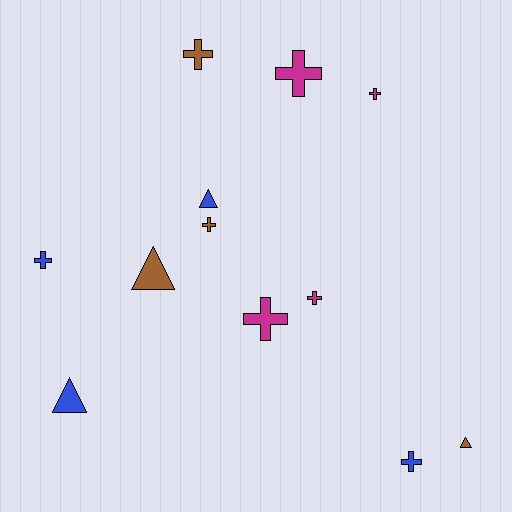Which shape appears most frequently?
Cross, with 8 objects.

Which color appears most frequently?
Blue, with 4 objects.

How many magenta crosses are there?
There are 4 magenta crosses.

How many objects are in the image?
There are 12 objects.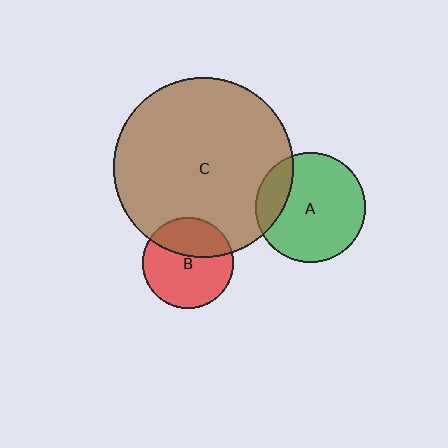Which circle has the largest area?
Circle C (brown).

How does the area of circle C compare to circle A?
Approximately 2.7 times.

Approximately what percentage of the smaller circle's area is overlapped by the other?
Approximately 20%.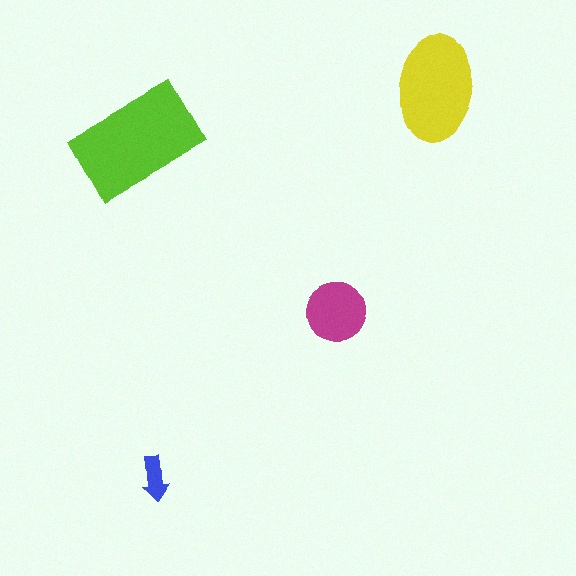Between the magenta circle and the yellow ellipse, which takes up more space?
The yellow ellipse.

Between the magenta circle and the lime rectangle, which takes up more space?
The lime rectangle.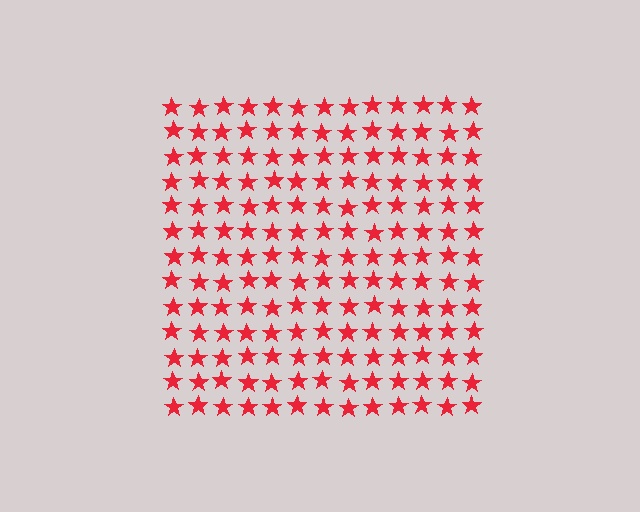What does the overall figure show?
The overall figure shows a square.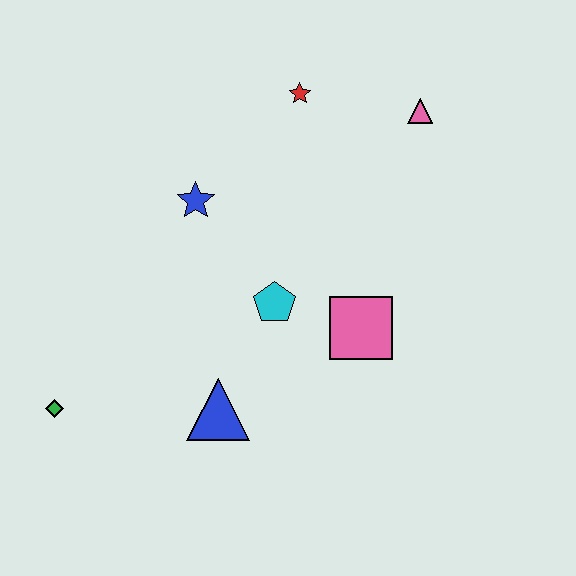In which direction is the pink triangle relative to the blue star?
The pink triangle is to the right of the blue star.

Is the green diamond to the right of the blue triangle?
No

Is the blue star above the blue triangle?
Yes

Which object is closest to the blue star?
The cyan pentagon is closest to the blue star.